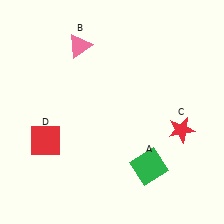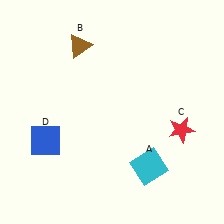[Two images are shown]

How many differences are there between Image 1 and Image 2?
There are 3 differences between the two images.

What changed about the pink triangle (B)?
In Image 1, B is pink. In Image 2, it changed to brown.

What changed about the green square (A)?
In Image 1, A is green. In Image 2, it changed to cyan.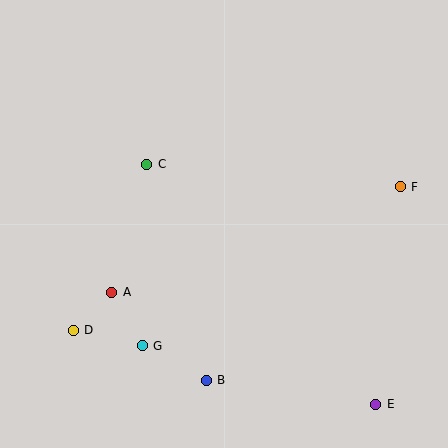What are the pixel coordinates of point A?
Point A is at (112, 292).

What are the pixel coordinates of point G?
Point G is at (142, 346).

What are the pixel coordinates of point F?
Point F is at (400, 187).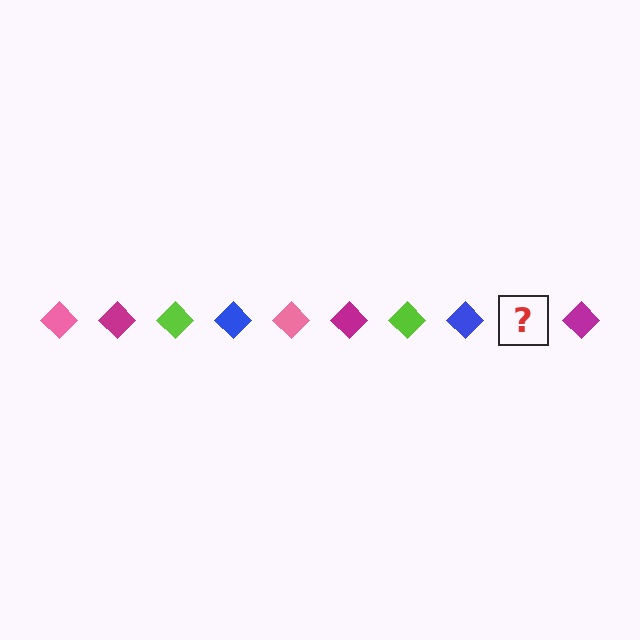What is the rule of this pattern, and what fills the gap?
The rule is that the pattern cycles through pink, magenta, lime, blue diamonds. The gap should be filled with a pink diamond.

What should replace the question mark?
The question mark should be replaced with a pink diamond.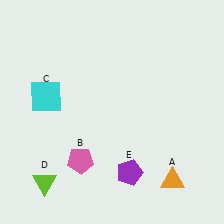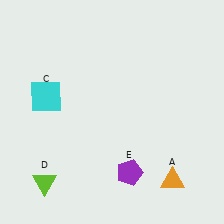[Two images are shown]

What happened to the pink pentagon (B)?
The pink pentagon (B) was removed in Image 2. It was in the bottom-left area of Image 1.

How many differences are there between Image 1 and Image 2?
There is 1 difference between the two images.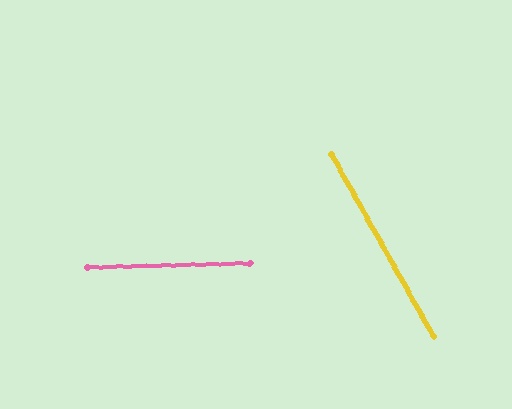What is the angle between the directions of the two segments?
Approximately 62 degrees.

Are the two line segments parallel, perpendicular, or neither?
Neither parallel nor perpendicular — they differ by about 62°.